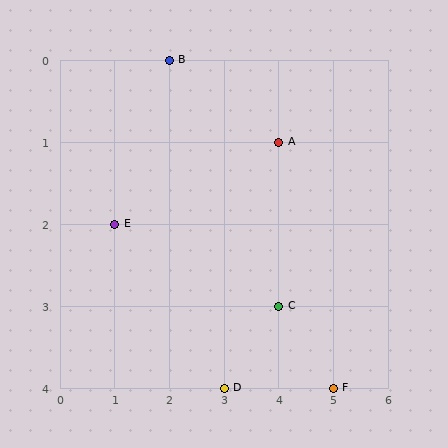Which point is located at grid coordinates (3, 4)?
Point D is at (3, 4).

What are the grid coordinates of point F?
Point F is at grid coordinates (5, 4).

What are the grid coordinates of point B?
Point B is at grid coordinates (2, 0).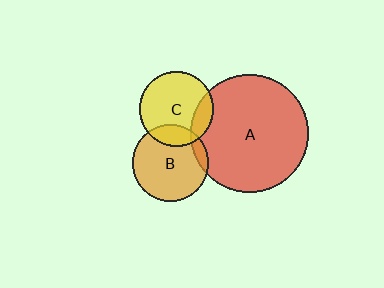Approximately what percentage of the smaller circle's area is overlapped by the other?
Approximately 10%.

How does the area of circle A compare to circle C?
Approximately 2.5 times.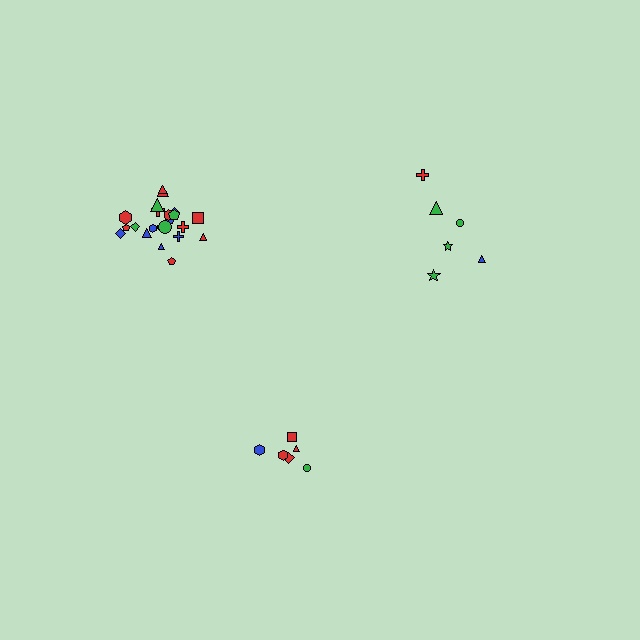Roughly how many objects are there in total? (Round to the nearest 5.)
Roughly 35 objects in total.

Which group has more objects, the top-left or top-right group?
The top-left group.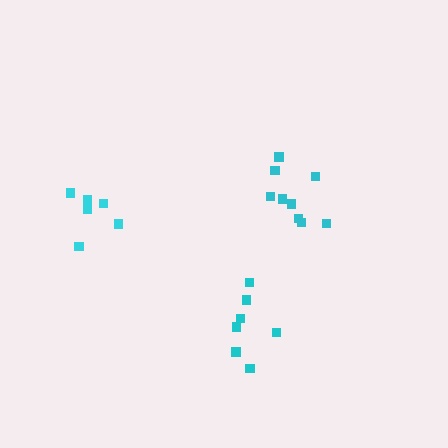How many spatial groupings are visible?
There are 3 spatial groupings.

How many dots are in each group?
Group 1: 6 dots, Group 2: 9 dots, Group 3: 7 dots (22 total).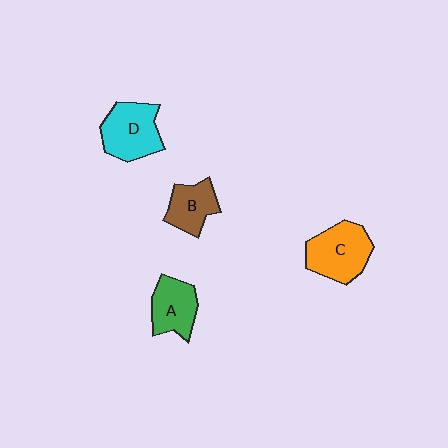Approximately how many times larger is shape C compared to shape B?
Approximately 1.5 times.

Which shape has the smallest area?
Shape B (brown).